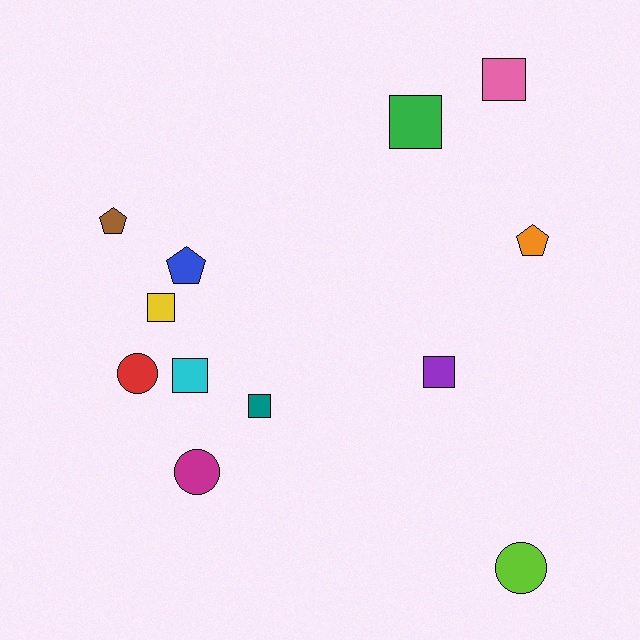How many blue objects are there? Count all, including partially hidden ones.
There is 1 blue object.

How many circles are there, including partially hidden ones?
There are 3 circles.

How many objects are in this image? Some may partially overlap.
There are 12 objects.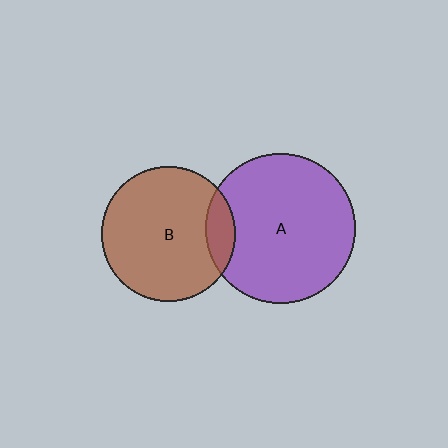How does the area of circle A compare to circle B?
Approximately 1.2 times.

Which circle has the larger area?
Circle A (purple).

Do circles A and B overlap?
Yes.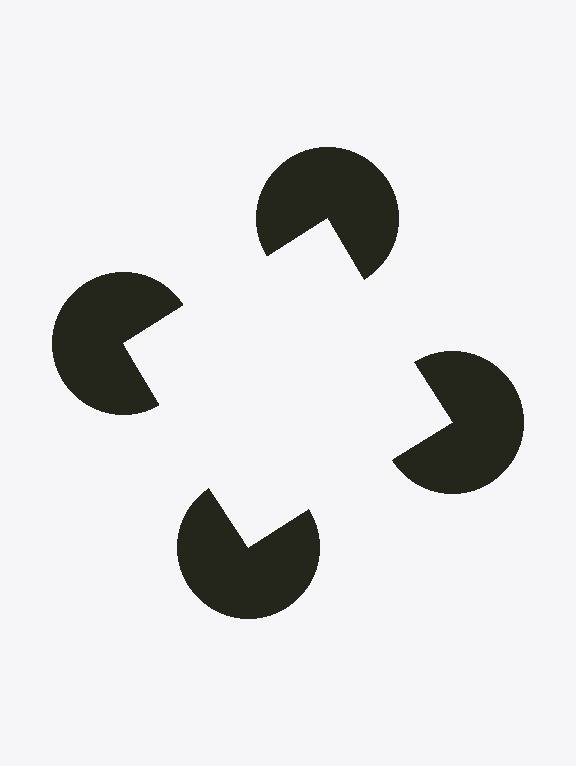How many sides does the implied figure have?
4 sides.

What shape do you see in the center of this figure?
An illusory square — its edges are inferred from the aligned wedge cuts in the pac-man discs, not physically drawn.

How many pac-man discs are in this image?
There are 4 — one at each vertex of the illusory square.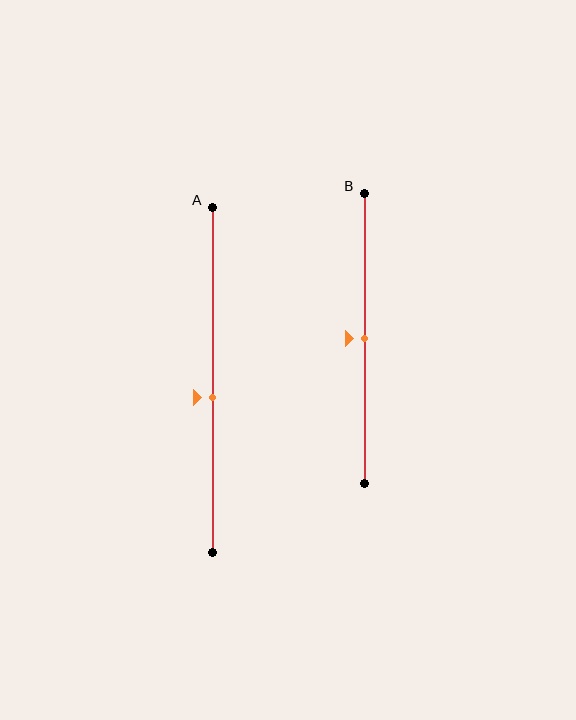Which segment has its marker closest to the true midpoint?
Segment B has its marker closest to the true midpoint.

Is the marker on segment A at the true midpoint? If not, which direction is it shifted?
No, the marker on segment A is shifted downward by about 5% of the segment length.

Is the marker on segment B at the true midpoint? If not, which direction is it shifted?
Yes, the marker on segment B is at the true midpoint.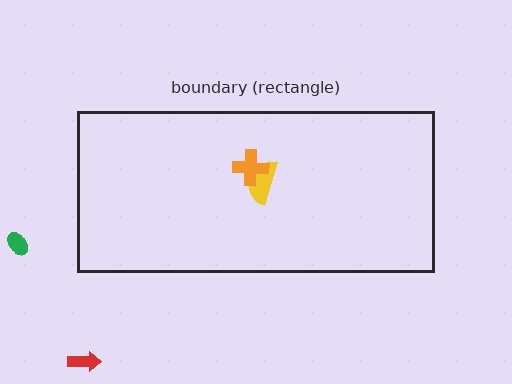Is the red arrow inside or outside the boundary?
Outside.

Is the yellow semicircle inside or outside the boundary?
Inside.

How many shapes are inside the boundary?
2 inside, 2 outside.